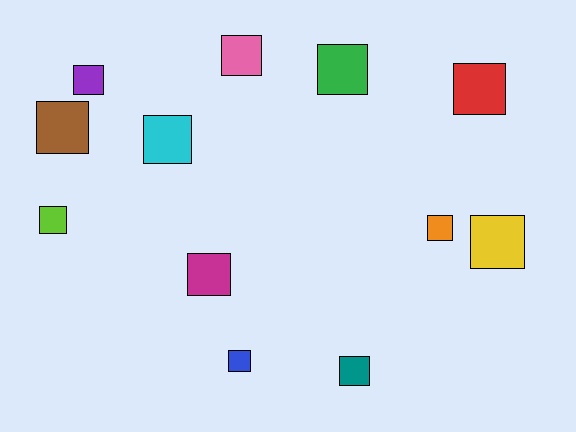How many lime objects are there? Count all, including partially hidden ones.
There is 1 lime object.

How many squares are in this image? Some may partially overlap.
There are 12 squares.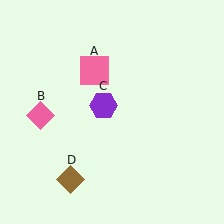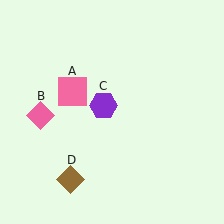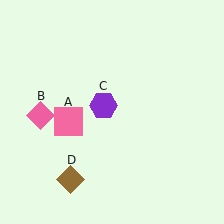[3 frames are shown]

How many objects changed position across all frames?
1 object changed position: pink square (object A).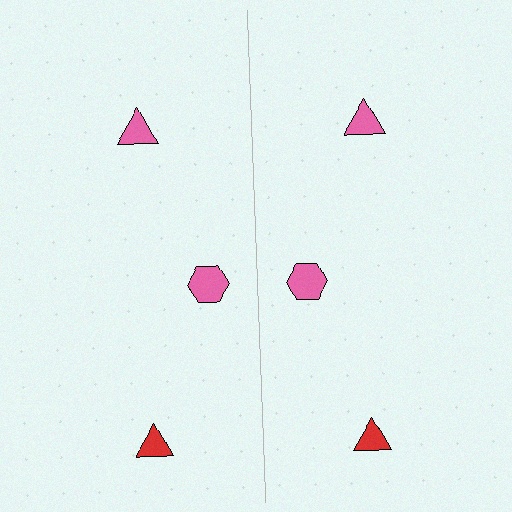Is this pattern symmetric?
Yes, this pattern has bilateral (reflection) symmetry.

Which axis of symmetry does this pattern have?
The pattern has a vertical axis of symmetry running through the center of the image.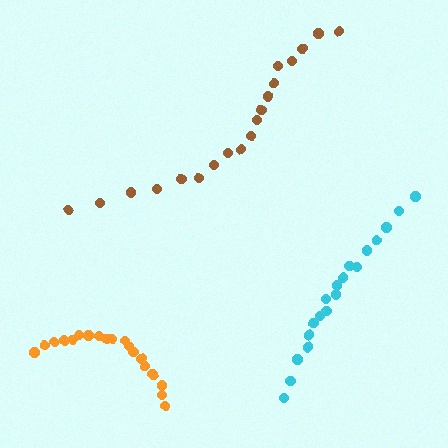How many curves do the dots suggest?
There are 3 distinct paths.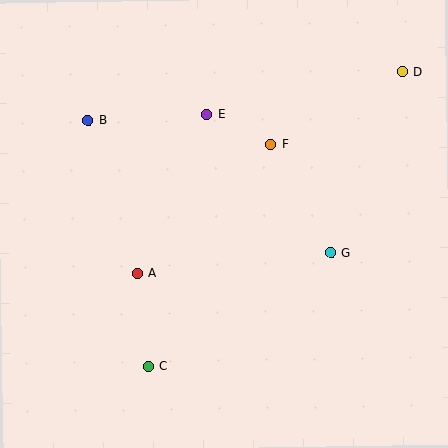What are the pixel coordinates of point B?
Point B is at (88, 120).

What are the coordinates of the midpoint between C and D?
The midpoint between C and D is at (275, 219).